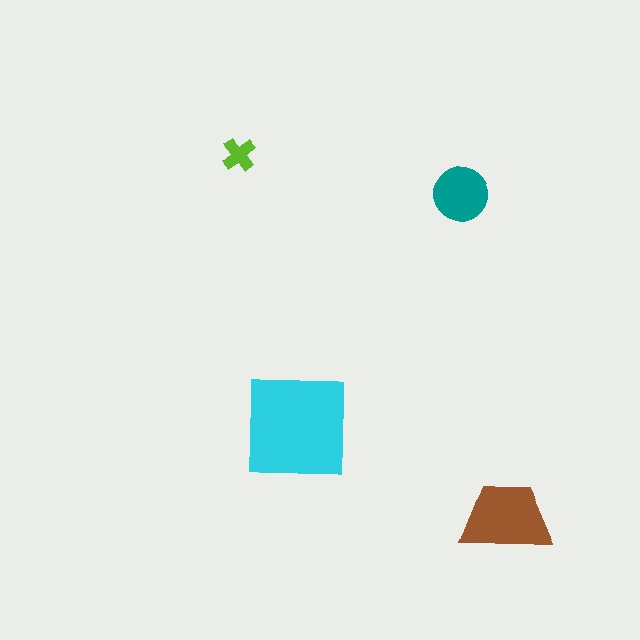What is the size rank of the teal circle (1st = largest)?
3rd.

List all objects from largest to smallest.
The cyan square, the brown trapezoid, the teal circle, the lime cross.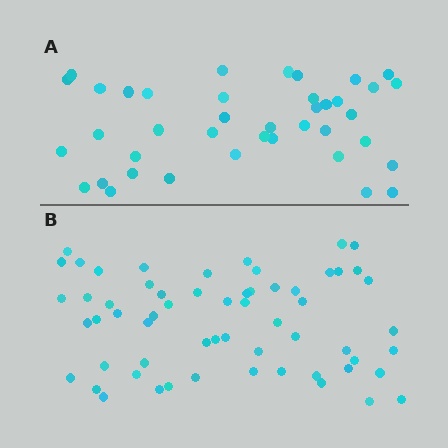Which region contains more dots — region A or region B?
Region B (the bottom region) has more dots.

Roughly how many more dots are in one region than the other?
Region B has approximately 20 more dots than region A.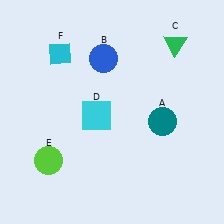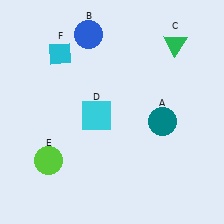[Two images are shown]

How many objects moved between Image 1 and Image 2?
1 object moved between the two images.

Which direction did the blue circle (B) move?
The blue circle (B) moved up.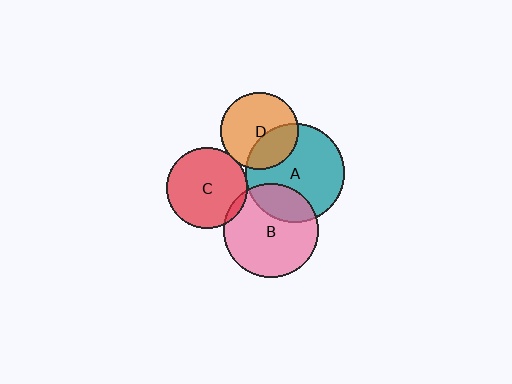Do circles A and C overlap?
Yes.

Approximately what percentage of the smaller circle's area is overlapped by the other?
Approximately 5%.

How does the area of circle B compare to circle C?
Approximately 1.4 times.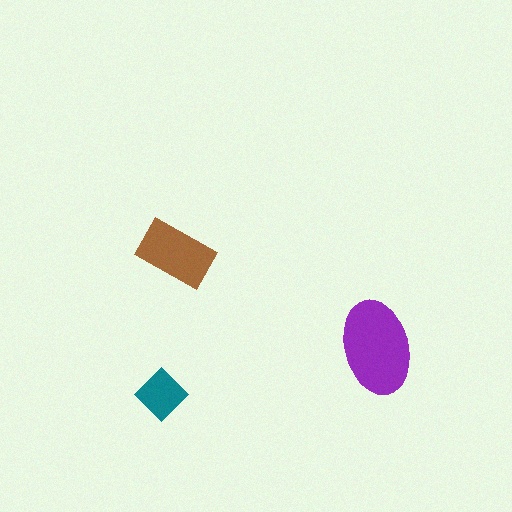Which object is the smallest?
The teal diamond.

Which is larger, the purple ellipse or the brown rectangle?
The purple ellipse.